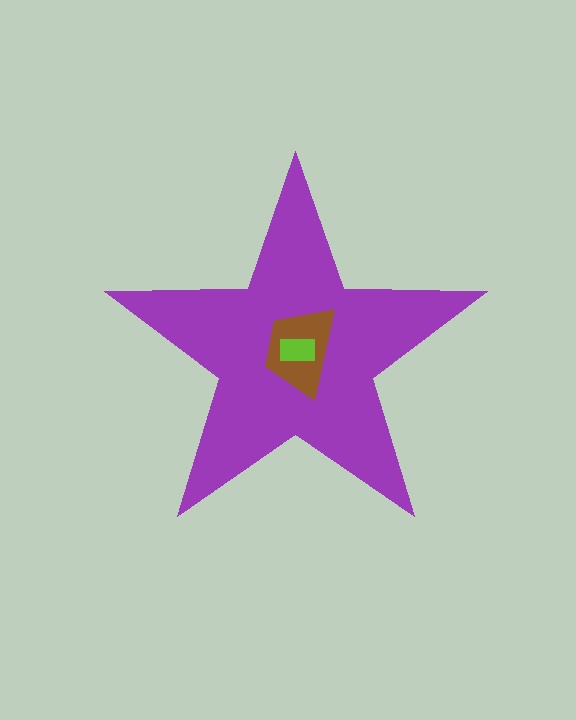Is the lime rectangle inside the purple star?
Yes.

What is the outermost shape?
The purple star.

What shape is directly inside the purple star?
The brown trapezoid.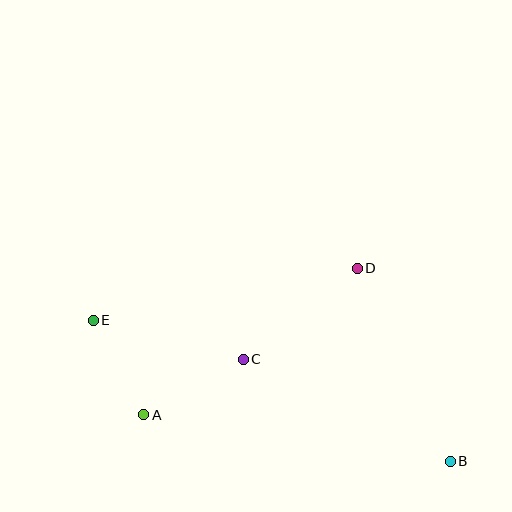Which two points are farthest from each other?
Points B and E are farthest from each other.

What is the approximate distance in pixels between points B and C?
The distance between B and C is approximately 231 pixels.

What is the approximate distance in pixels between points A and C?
The distance between A and C is approximately 114 pixels.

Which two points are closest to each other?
Points A and E are closest to each other.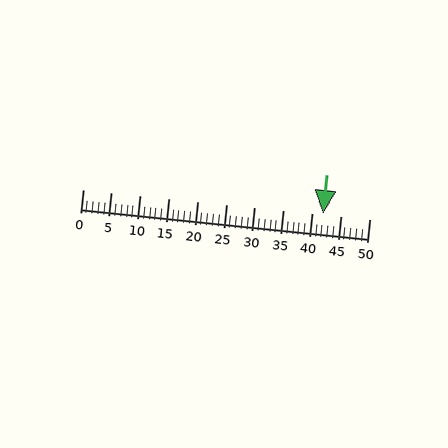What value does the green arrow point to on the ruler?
The green arrow points to approximately 42.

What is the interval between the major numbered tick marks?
The major tick marks are spaced 5 units apart.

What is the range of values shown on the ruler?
The ruler shows values from 0 to 50.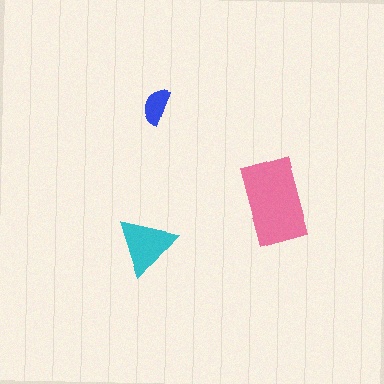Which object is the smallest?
The blue semicircle.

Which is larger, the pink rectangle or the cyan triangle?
The pink rectangle.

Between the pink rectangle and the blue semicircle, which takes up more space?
The pink rectangle.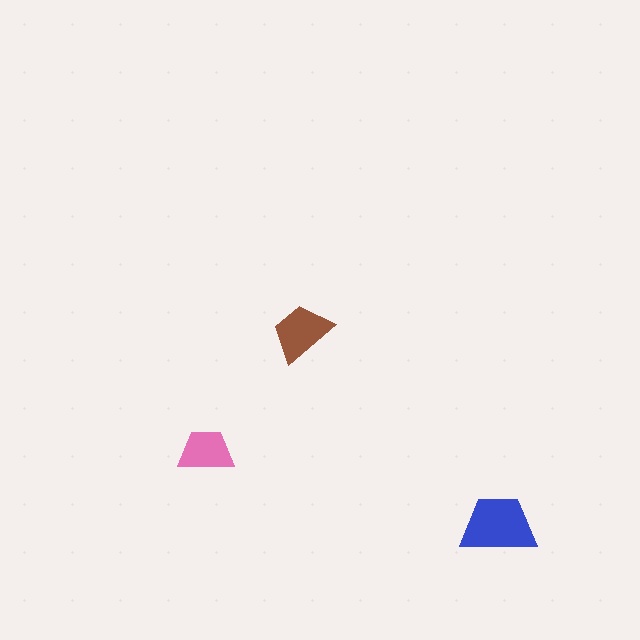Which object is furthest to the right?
The blue trapezoid is rightmost.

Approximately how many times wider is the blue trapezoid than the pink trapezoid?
About 1.5 times wider.